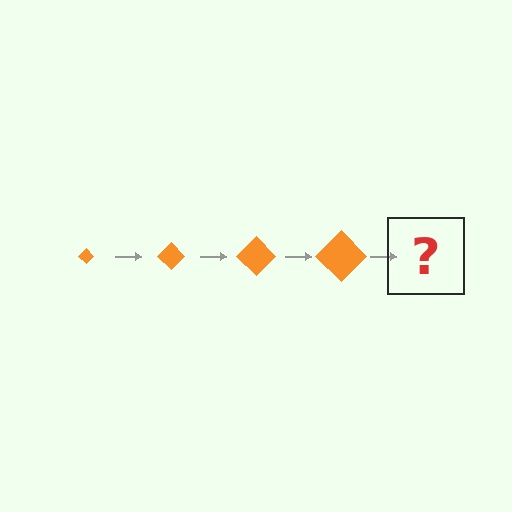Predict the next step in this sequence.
The next step is an orange diamond, larger than the previous one.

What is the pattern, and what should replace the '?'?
The pattern is that the diamond gets progressively larger each step. The '?' should be an orange diamond, larger than the previous one.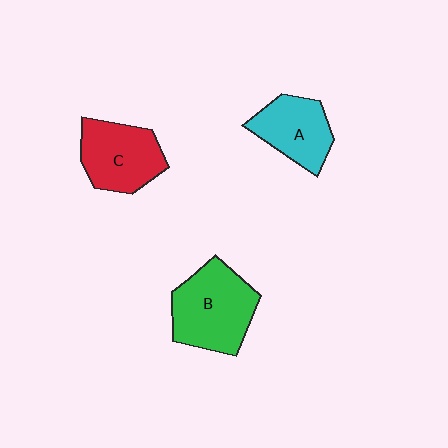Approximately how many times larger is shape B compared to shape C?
Approximately 1.2 times.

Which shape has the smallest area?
Shape A (cyan).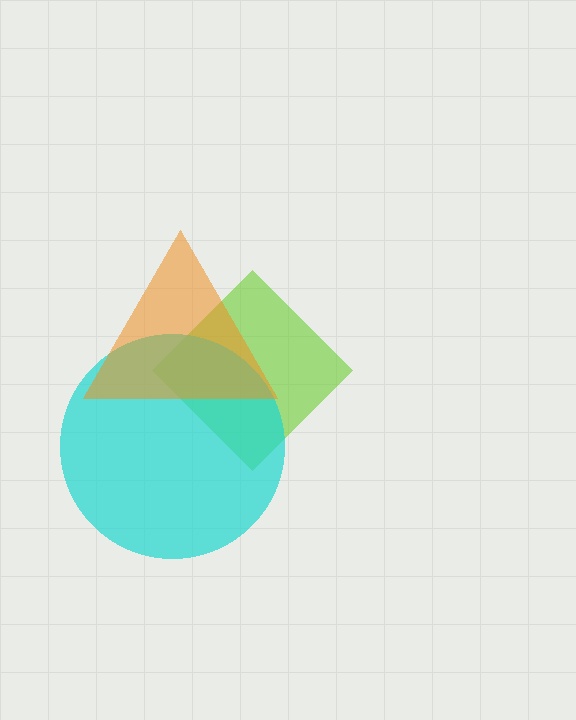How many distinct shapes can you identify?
There are 3 distinct shapes: a lime diamond, a cyan circle, an orange triangle.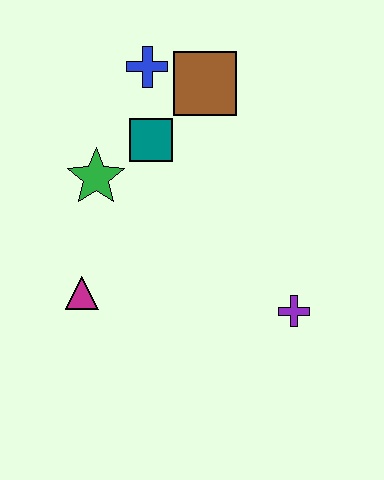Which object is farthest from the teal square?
The purple cross is farthest from the teal square.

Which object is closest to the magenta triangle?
The green star is closest to the magenta triangle.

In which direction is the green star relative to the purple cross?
The green star is to the left of the purple cross.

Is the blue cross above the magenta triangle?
Yes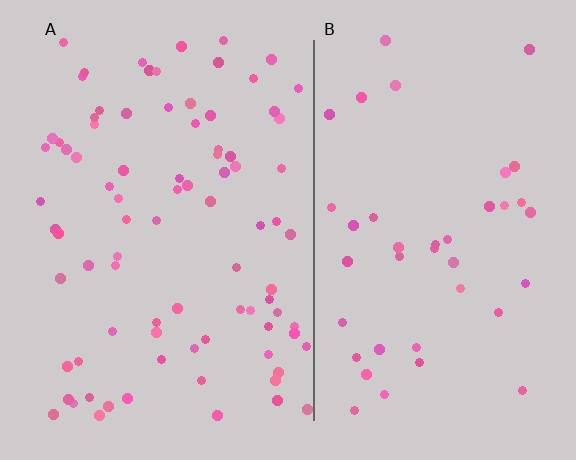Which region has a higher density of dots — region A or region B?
A (the left).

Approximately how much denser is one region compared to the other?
Approximately 2.1× — region A over region B.